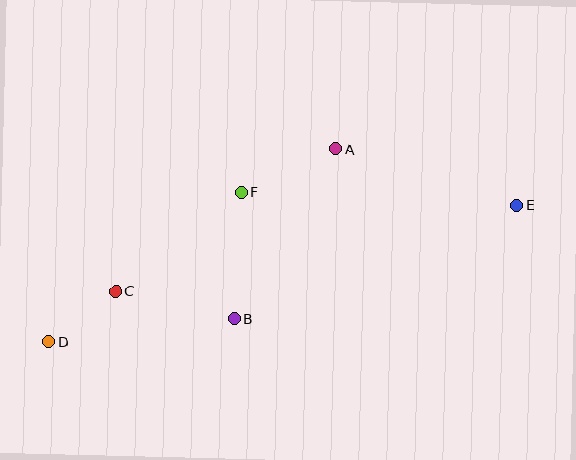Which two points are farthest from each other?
Points D and E are farthest from each other.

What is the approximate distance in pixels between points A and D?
The distance between A and D is approximately 346 pixels.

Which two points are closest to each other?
Points C and D are closest to each other.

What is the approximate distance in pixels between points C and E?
The distance between C and E is approximately 410 pixels.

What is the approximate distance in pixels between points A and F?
The distance between A and F is approximately 104 pixels.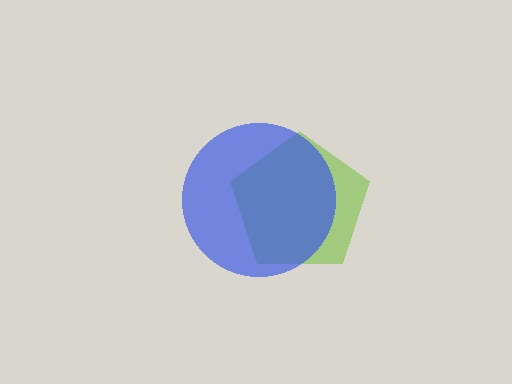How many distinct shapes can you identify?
There are 2 distinct shapes: a lime pentagon, a blue circle.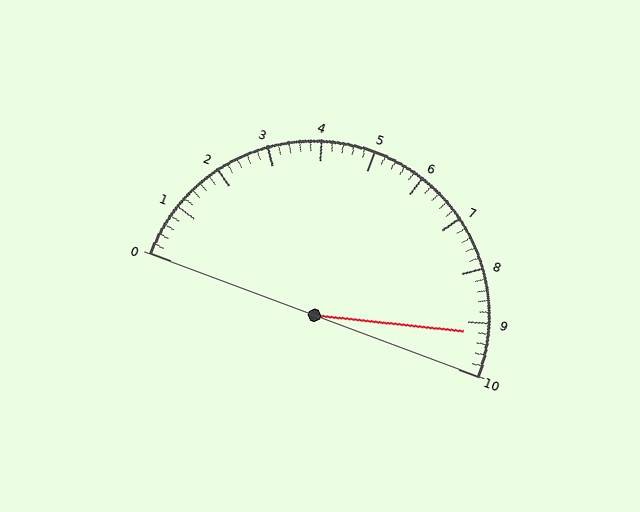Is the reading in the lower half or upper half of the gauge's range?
The reading is in the upper half of the range (0 to 10).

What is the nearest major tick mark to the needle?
The nearest major tick mark is 9.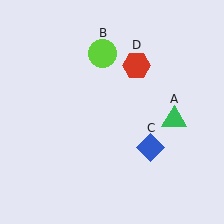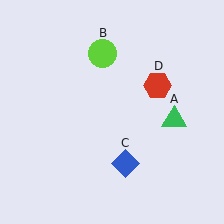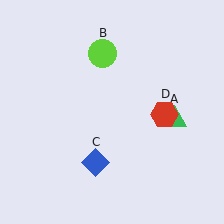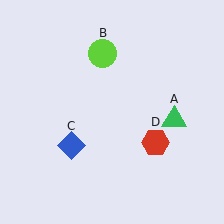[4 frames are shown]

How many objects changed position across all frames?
2 objects changed position: blue diamond (object C), red hexagon (object D).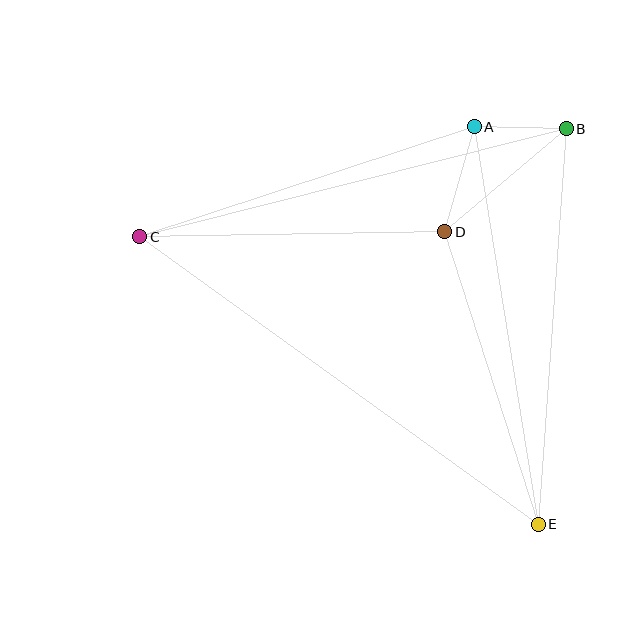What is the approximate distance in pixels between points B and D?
The distance between B and D is approximately 159 pixels.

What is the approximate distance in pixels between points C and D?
The distance between C and D is approximately 305 pixels.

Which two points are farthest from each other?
Points C and E are farthest from each other.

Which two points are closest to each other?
Points A and B are closest to each other.